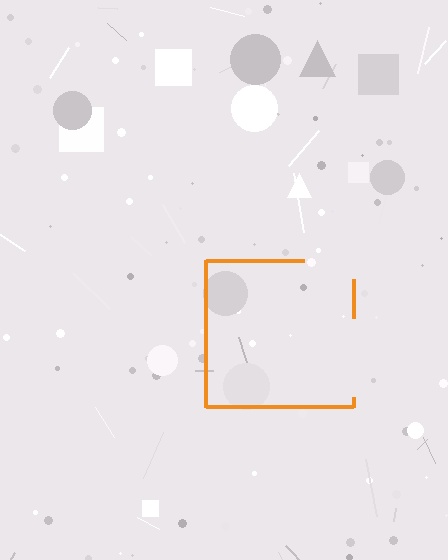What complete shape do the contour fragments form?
The contour fragments form a square.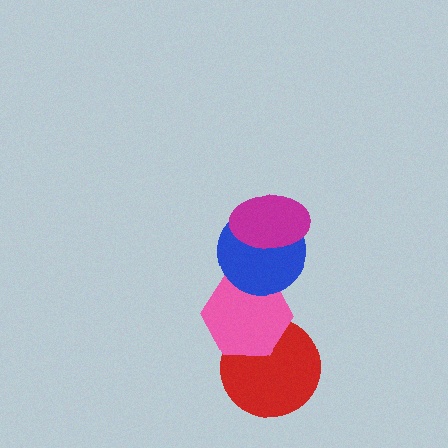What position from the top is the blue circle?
The blue circle is 2nd from the top.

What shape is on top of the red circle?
The pink hexagon is on top of the red circle.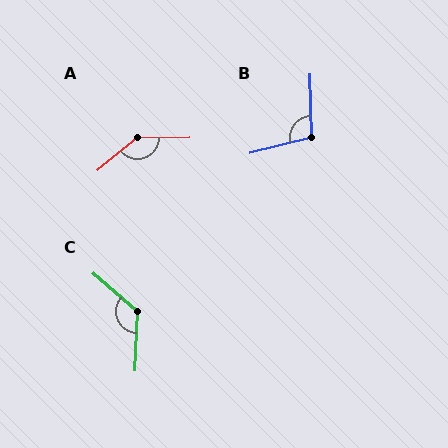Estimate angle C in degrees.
Approximately 128 degrees.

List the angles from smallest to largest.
B (102°), C (128°), A (140°).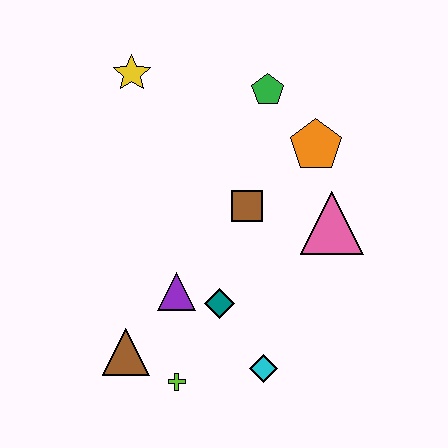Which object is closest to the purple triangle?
The teal diamond is closest to the purple triangle.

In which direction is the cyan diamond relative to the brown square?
The cyan diamond is below the brown square.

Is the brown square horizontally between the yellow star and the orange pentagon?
Yes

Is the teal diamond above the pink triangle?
No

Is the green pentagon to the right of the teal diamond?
Yes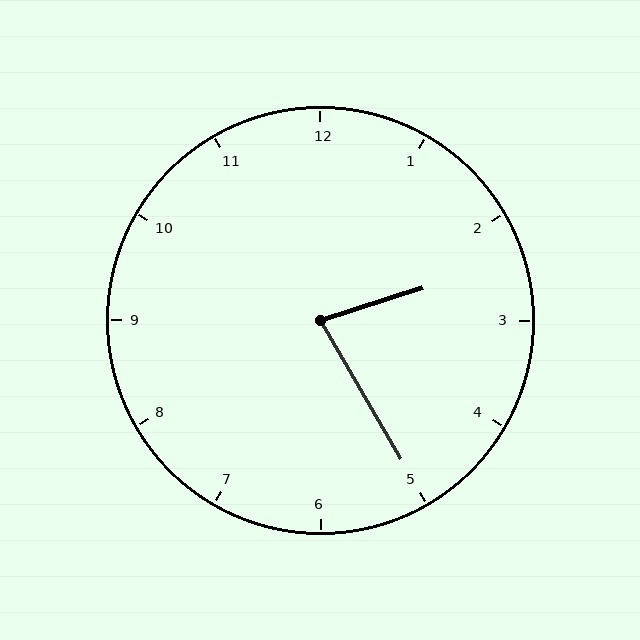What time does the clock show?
2:25.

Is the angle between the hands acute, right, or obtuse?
It is acute.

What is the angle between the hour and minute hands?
Approximately 78 degrees.